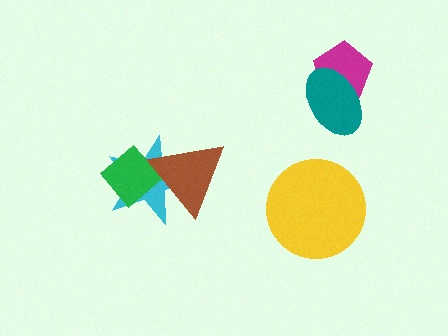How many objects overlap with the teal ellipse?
1 object overlaps with the teal ellipse.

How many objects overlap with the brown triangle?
2 objects overlap with the brown triangle.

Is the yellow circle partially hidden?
No, no other shape covers it.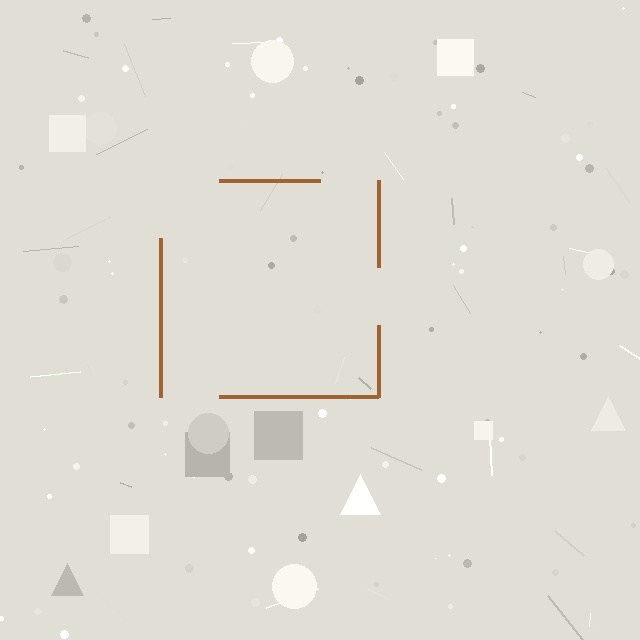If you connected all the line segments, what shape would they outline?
They would outline a square.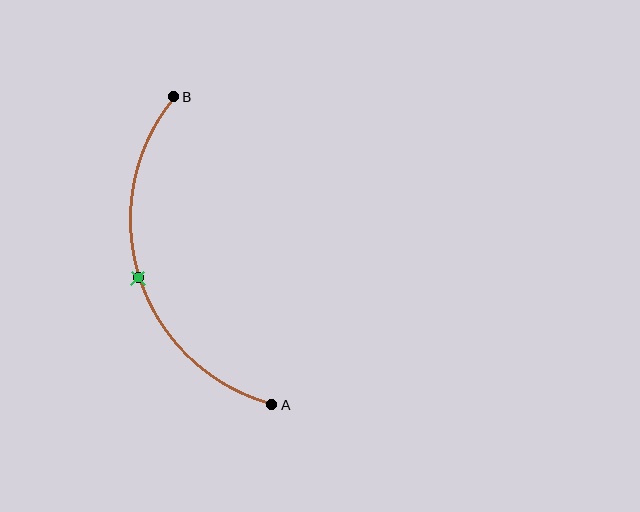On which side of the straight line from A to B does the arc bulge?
The arc bulges to the left of the straight line connecting A and B.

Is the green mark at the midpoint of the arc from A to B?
Yes. The green mark lies on the arc at equal arc-length from both A and B — it is the arc midpoint.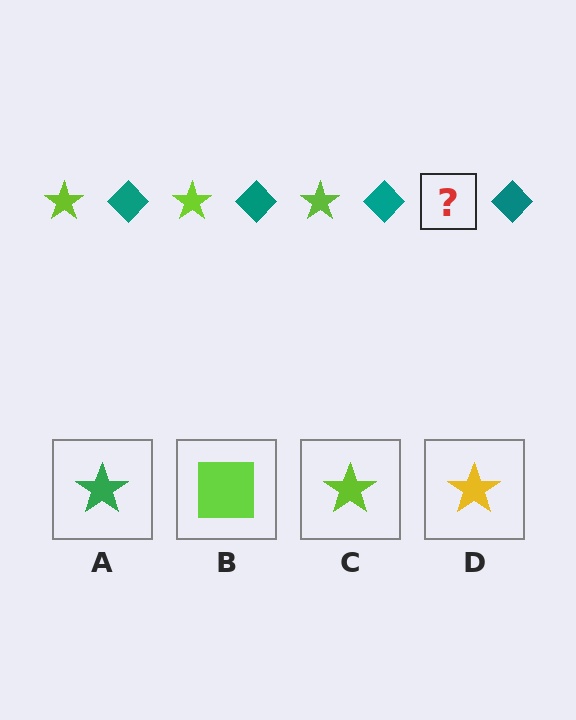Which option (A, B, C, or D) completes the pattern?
C.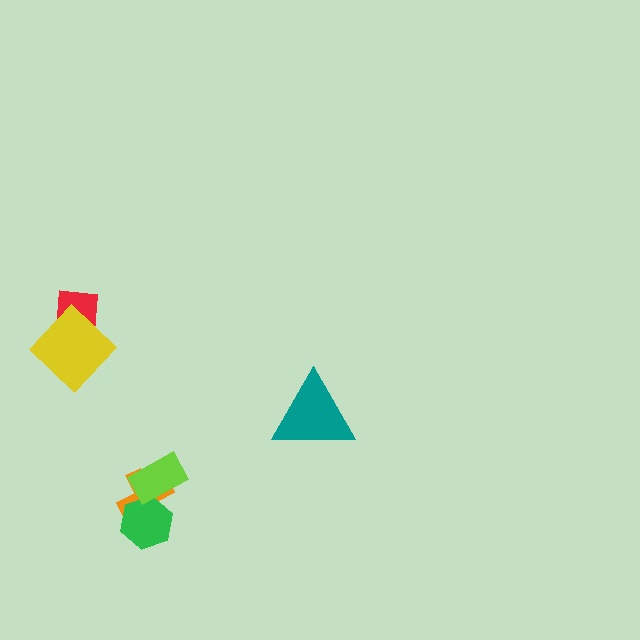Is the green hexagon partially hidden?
Yes, it is partially covered by another shape.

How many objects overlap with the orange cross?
2 objects overlap with the orange cross.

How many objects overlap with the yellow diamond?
1 object overlaps with the yellow diamond.